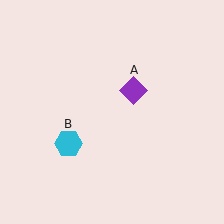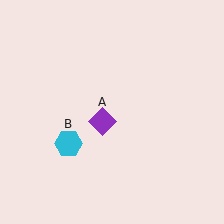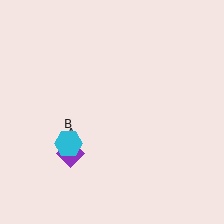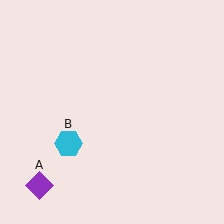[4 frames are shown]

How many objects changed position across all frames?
1 object changed position: purple diamond (object A).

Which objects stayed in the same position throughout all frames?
Cyan hexagon (object B) remained stationary.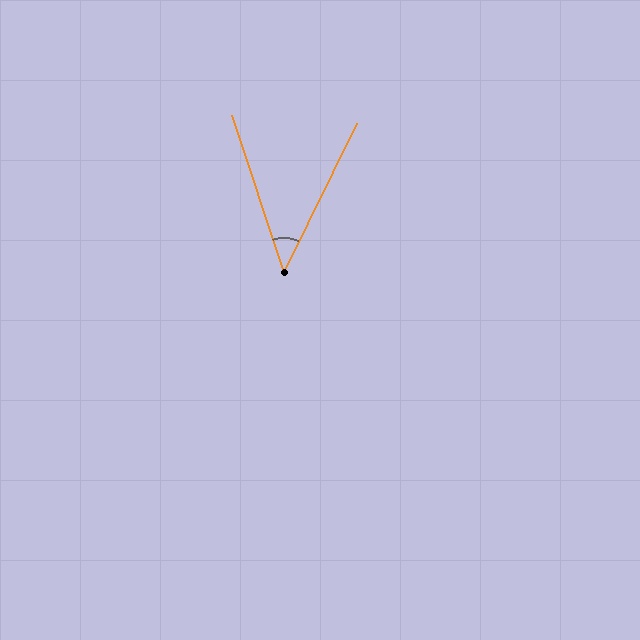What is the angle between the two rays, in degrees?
Approximately 45 degrees.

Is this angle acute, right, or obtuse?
It is acute.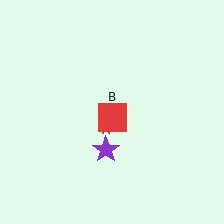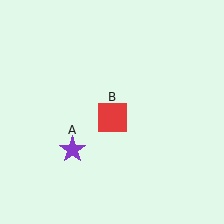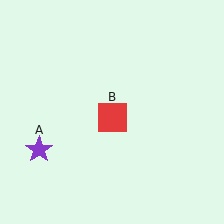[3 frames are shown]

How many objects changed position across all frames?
1 object changed position: purple star (object A).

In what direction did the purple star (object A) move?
The purple star (object A) moved left.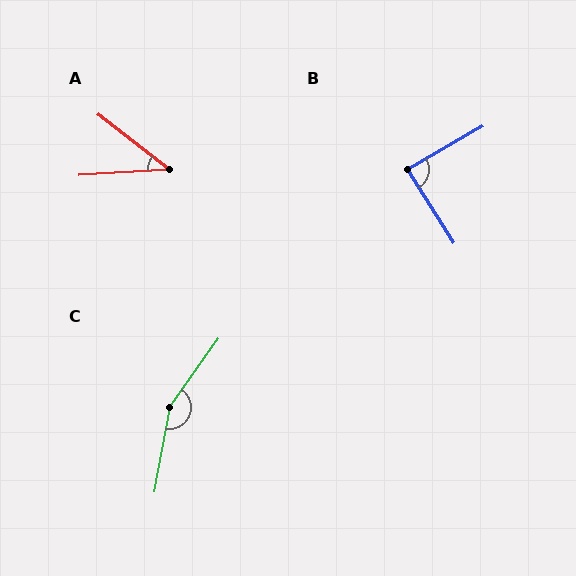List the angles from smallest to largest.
A (41°), B (88°), C (155°).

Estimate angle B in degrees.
Approximately 88 degrees.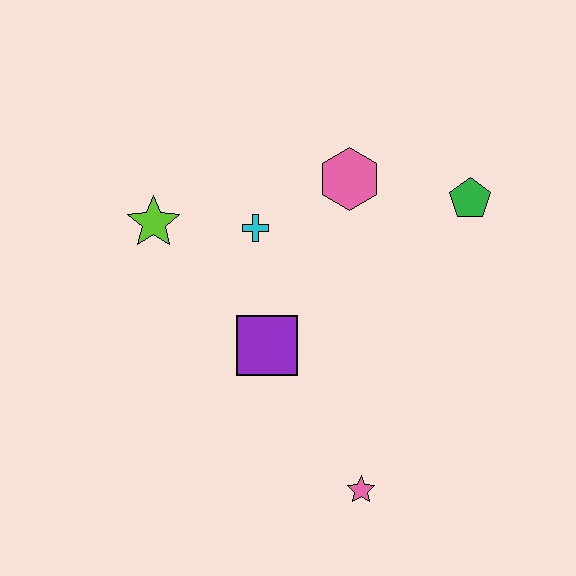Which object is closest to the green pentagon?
The pink hexagon is closest to the green pentagon.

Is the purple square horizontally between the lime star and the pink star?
Yes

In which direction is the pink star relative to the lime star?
The pink star is below the lime star.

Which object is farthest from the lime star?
The pink star is farthest from the lime star.